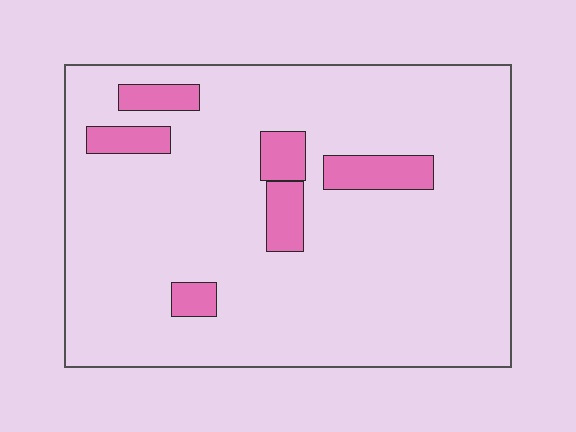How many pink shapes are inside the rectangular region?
6.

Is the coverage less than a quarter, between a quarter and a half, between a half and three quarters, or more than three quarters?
Less than a quarter.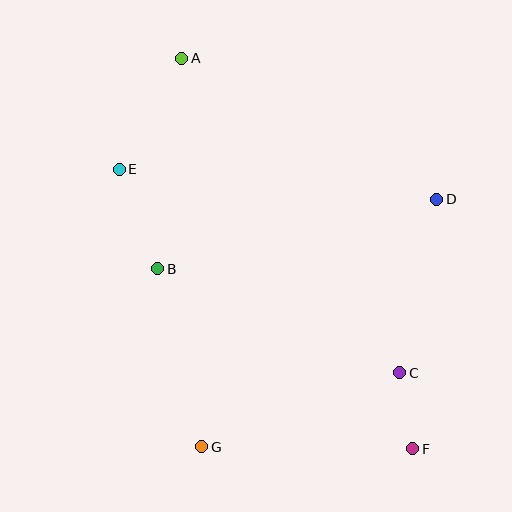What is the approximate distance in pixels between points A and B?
The distance between A and B is approximately 212 pixels.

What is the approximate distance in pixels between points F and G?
The distance between F and G is approximately 211 pixels.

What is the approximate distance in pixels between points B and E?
The distance between B and E is approximately 107 pixels.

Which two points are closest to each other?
Points C and F are closest to each other.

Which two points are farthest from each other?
Points A and F are farthest from each other.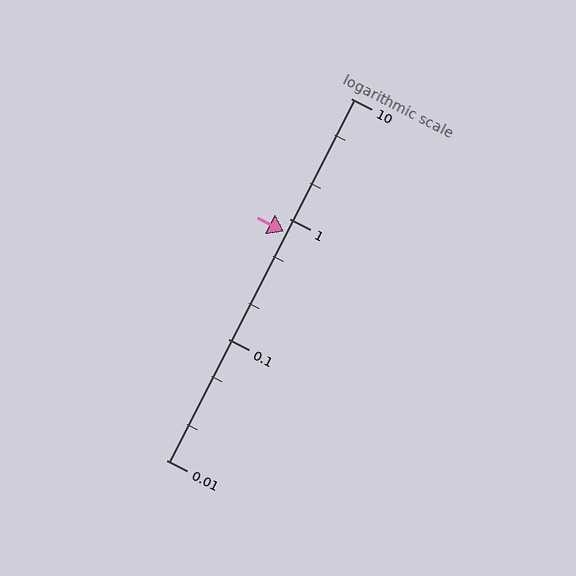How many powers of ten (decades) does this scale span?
The scale spans 3 decades, from 0.01 to 10.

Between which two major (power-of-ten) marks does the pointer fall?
The pointer is between 0.1 and 1.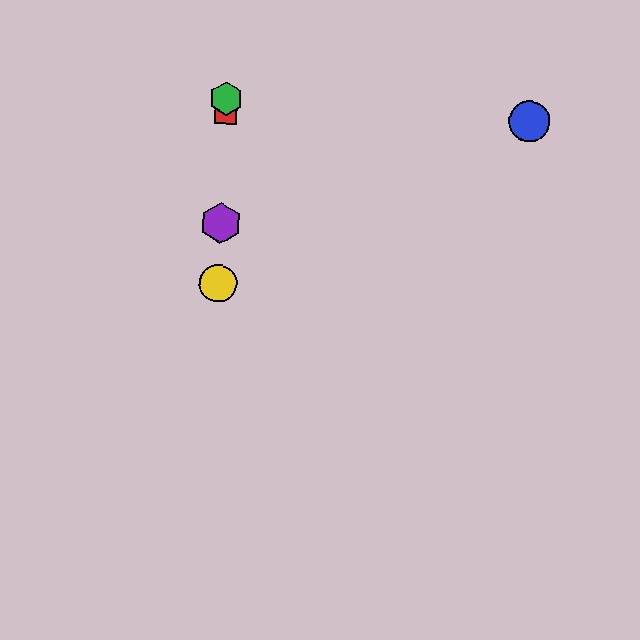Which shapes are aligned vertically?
The red square, the green hexagon, the yellow circle, the purple hexagon are aligned vertically.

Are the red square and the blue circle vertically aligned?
No, the red square is at x≈226 and the blue circle is at x≈529.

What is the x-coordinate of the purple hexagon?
The purple hexagon is at x≈221.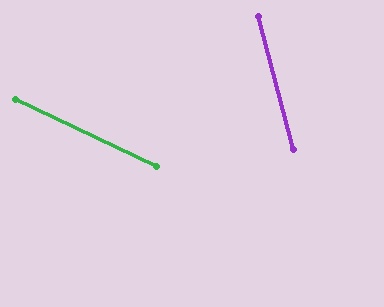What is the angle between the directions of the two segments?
Approximately 50 degrees.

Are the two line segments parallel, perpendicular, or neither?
Neither parallel nor perpendicular — they differ by about 50°.